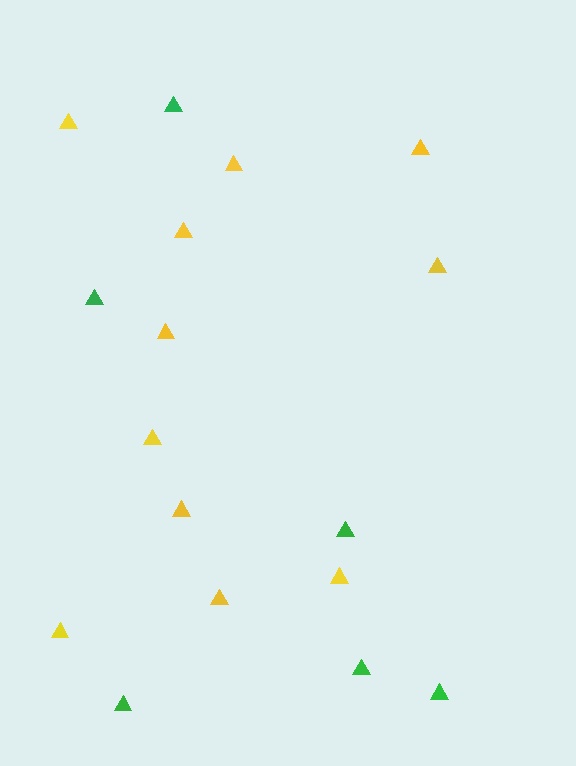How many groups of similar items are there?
There are 2 groups: one group of green triangles (6) and one group of yellow triangles (11).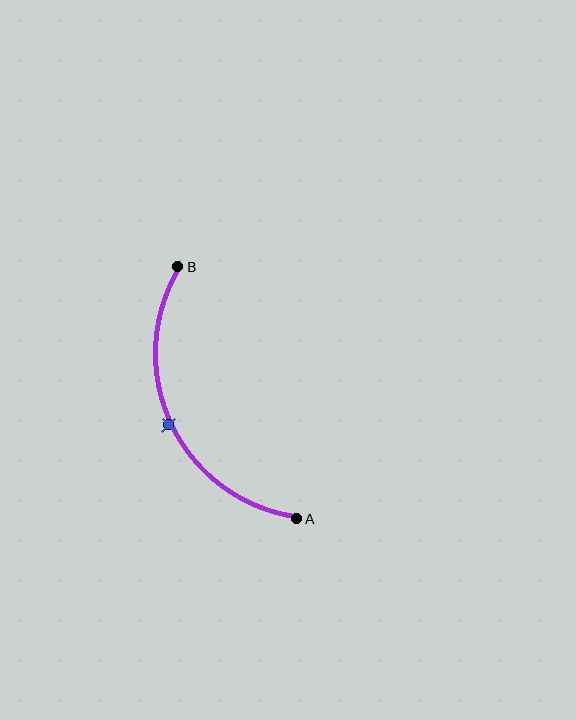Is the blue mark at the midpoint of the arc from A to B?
Yes. The blue mark lies on the arc at equal arc-length from both A and B — it is the arc midpoint.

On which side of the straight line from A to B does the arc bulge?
The arc bulges to the left of the straight line connecting A and B.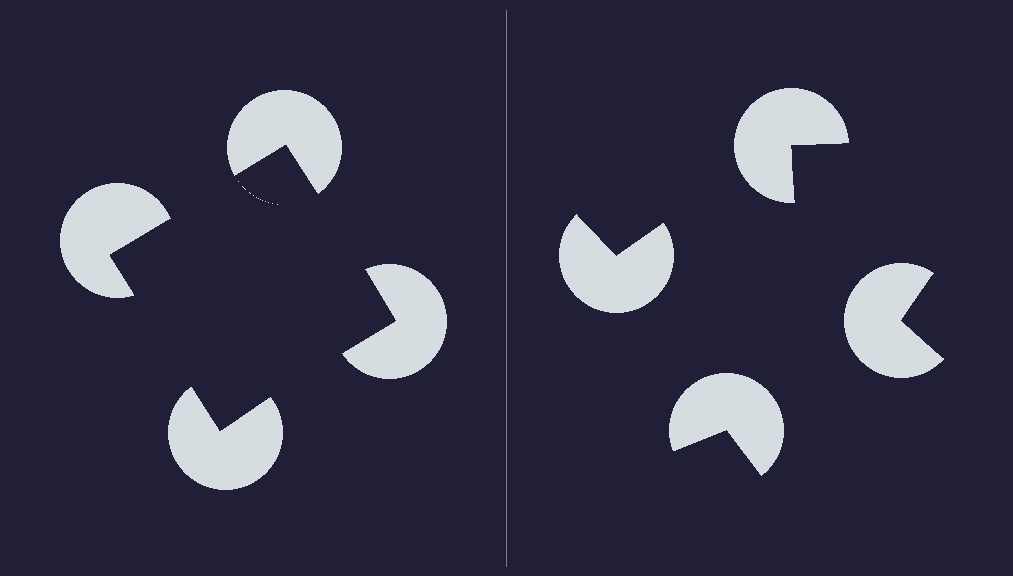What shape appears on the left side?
An illusory square.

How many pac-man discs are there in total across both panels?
8 — 4 on each side.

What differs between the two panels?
The pac-man discs are positioned identically on both sides; only the wedge orientations differ. On the left they align to a square; on the right they are misaligned.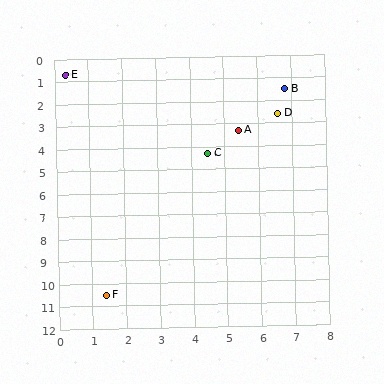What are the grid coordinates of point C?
Point C is at approximately (4.5, 4.3).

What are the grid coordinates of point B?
Point B is at approximately (6.8, 1.5).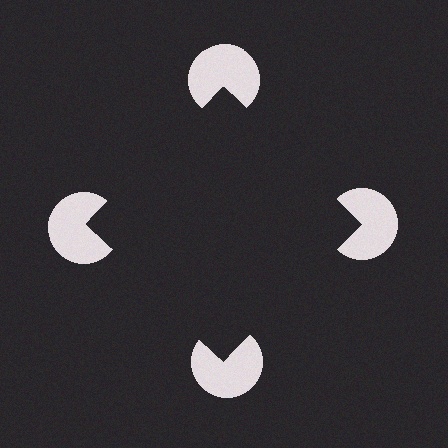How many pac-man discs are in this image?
There are 4 — one at each vertex of the illusory square.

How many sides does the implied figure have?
4 sides.